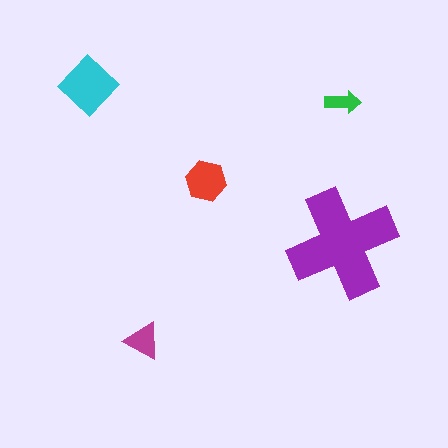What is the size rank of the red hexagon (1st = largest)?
3rd.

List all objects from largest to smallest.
The purple cross, the cyan diamond, the red hexagon, the magenta triangle, the green arrow.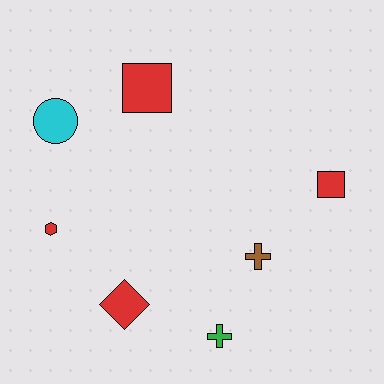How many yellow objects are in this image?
There are no yellow objects.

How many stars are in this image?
There are no stars.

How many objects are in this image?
There are 7 objects.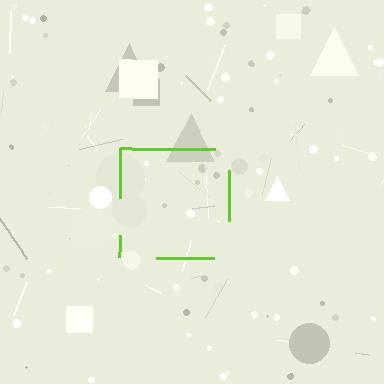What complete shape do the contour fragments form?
The contour fragments form a square.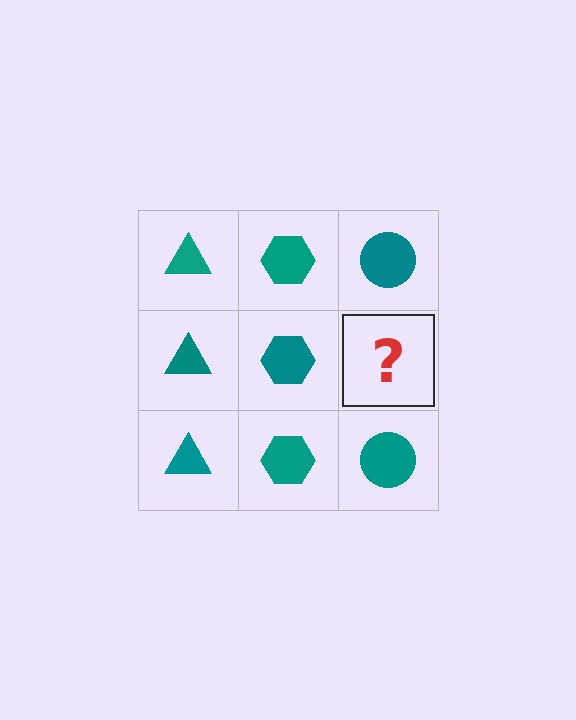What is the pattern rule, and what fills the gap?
The rule is that each column has a consistent shape. The gap should be filled with a teal circle.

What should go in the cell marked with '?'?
The missing cell should contain a teal circle.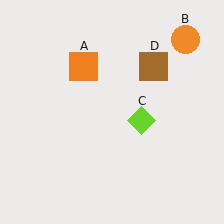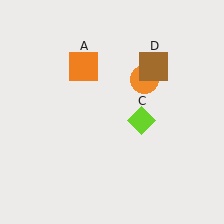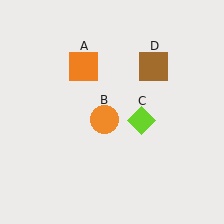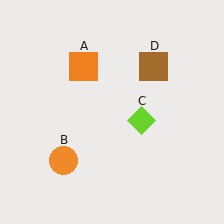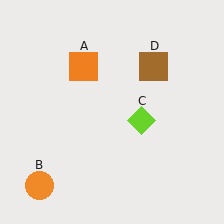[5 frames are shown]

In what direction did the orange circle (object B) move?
The orange circle (object B) moved down and to the left.